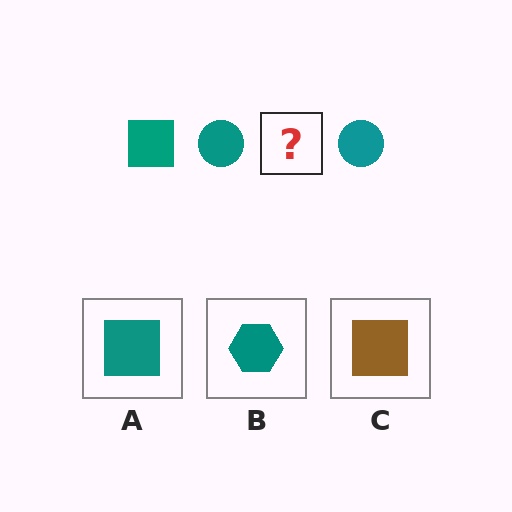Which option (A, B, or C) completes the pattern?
A.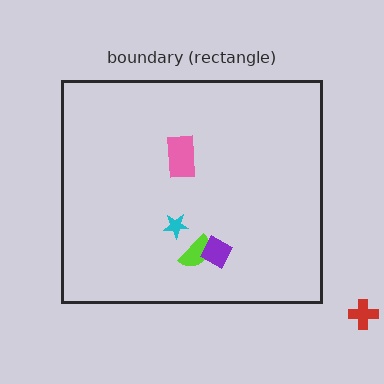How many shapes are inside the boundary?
4 inside, 1 outside.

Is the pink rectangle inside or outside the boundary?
Inside.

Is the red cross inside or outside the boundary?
Outside.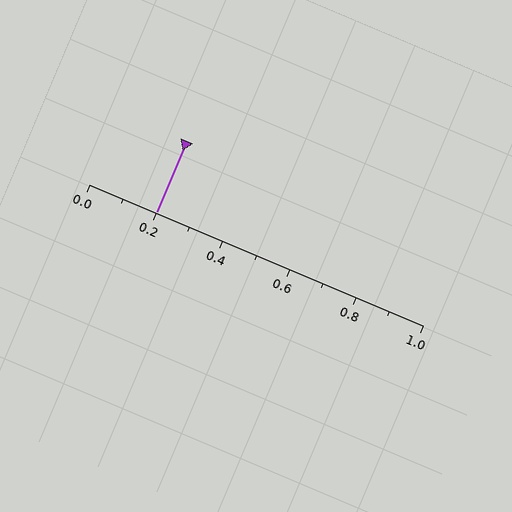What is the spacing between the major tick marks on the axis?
The major ticks are spaced 0.2 apart.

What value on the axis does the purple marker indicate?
The marker indicates approximately 0.2.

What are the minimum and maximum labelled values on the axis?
The axis runs from 0.0 to 1.0.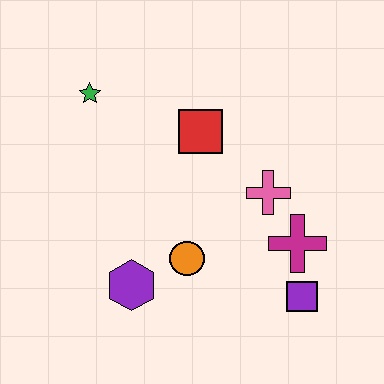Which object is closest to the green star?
The red square is closest to the green star.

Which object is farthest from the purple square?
The green star is farthest from the purple square.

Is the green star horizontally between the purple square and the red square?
No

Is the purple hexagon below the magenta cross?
Yes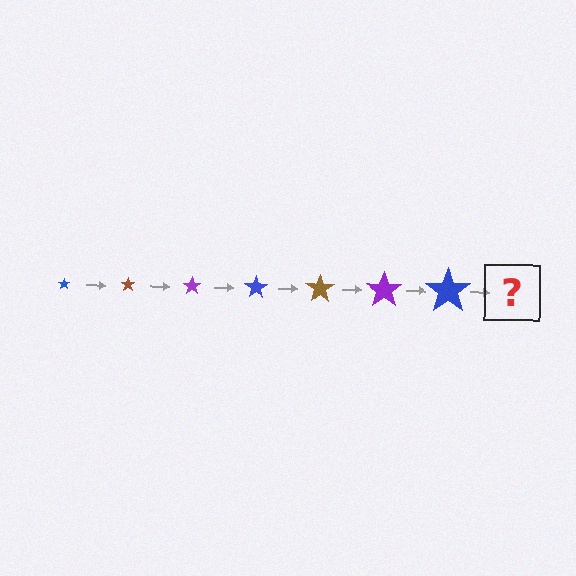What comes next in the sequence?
The next element should be a brown star, larger than the previous one.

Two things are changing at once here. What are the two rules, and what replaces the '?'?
The two rules are that the star grows larger each step and the color cycles through blue, brown, and purple. The '?' should be a brown star, larger than the previous one.